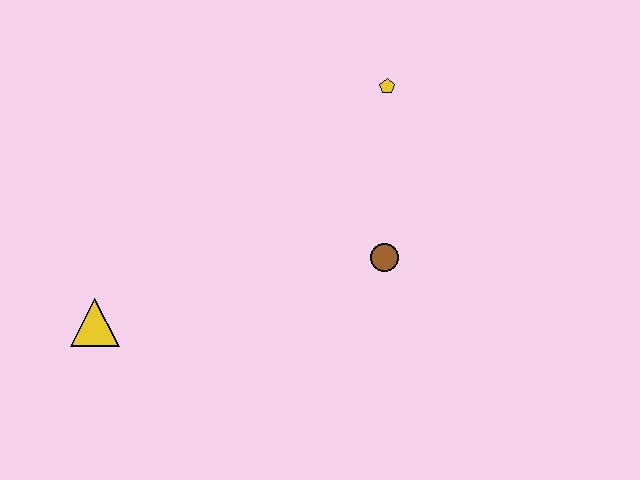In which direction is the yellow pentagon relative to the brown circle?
The yellow pentagon is above the brown circle.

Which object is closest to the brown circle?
The yellow pentagon is closest to the brown circle.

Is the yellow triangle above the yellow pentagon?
No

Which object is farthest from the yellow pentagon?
The yellow triangle is farthest from the yellow pentagon.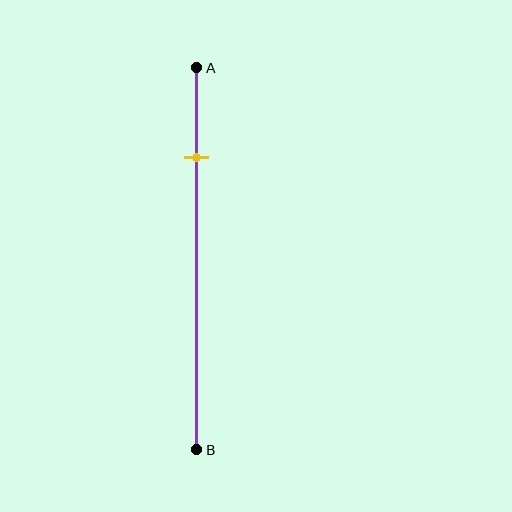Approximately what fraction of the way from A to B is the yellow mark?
The yellow mark is approximately 25% of the way from A to B.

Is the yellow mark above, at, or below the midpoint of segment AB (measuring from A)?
The yellow mark is above the midpoint of segment AB.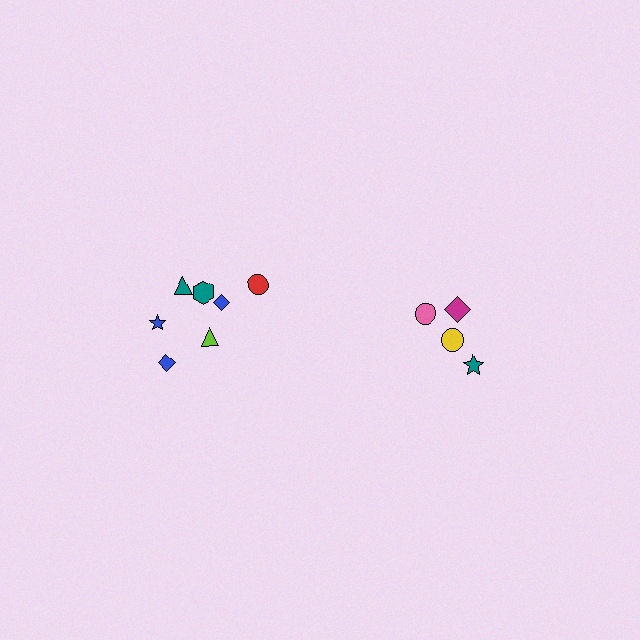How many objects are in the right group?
There are 4 objects.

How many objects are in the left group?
There are 7 objects.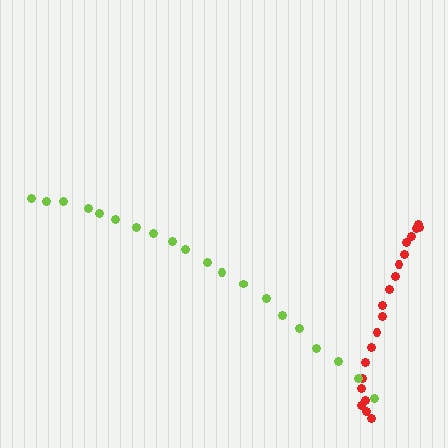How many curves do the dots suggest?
There are 2 distinct paths.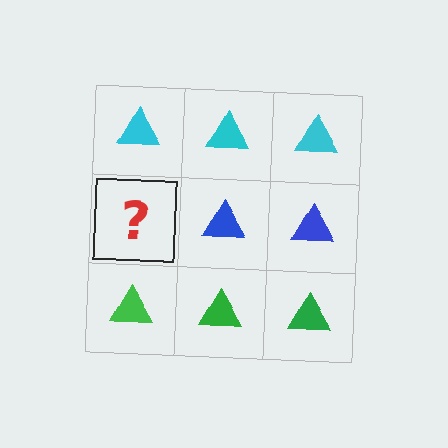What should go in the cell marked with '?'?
The missing cell should contain a blue triangle.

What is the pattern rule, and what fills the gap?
The rule is that each row has a consistent color. The gap should be filled with a blue triangle.